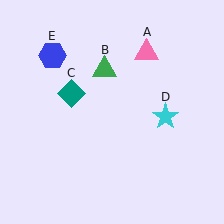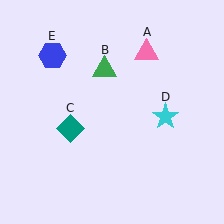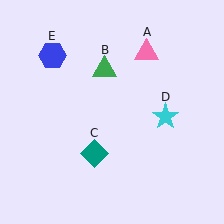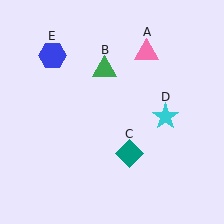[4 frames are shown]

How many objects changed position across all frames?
1 object changed position: teal diamond (object C).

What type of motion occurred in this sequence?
The teal diamond (object C) rotated counterclockwise around the center of the scene.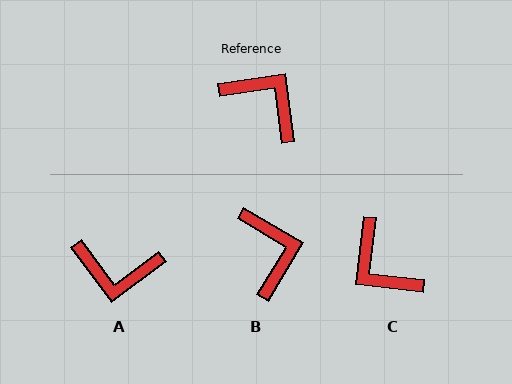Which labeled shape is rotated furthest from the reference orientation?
C, about 165 degrees away.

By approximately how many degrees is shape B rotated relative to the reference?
Approximately 39 degrees clockwise.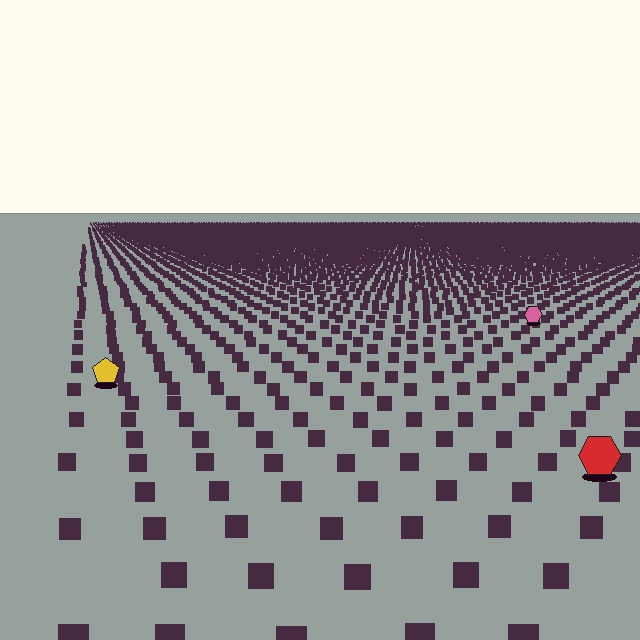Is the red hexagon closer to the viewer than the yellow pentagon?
Yes. The red hexagon is closer — you can tell from the texture gradient: the ground texture is coarser near it.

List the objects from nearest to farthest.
From nearest to farthest: the red hexagon, the yellow pentagon, the pink hexagon.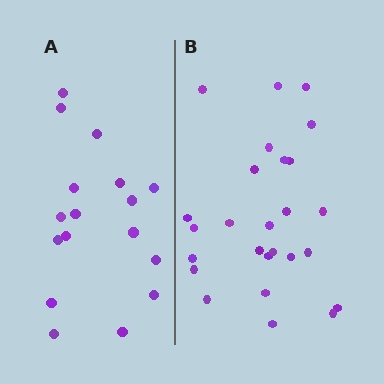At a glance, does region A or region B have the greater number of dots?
Region B (the right region) has more dots.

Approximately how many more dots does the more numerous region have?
Region B has roughly 8 or so more dots than region A.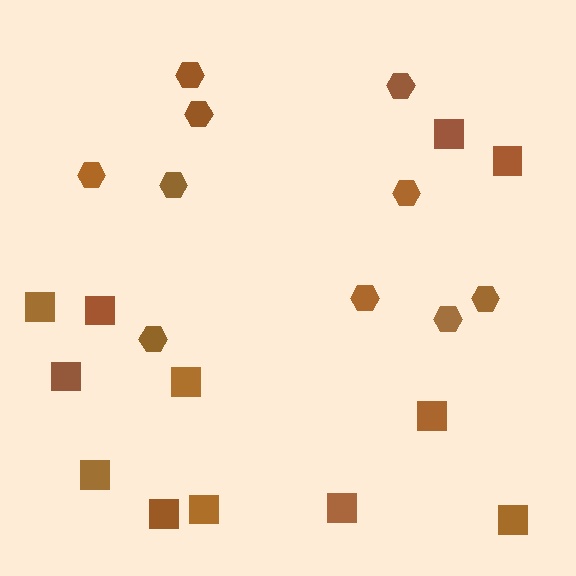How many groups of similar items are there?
There are 2 groups: one group of hexagons (10) and one group of squares (12).